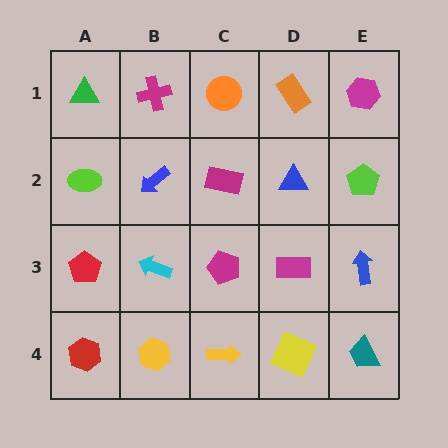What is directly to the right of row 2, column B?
A magenta rectangle.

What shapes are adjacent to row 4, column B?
A cyan arrow (row 3, column B), a red hexagon (row 4, column A), a yellow arrow (row 4, column C).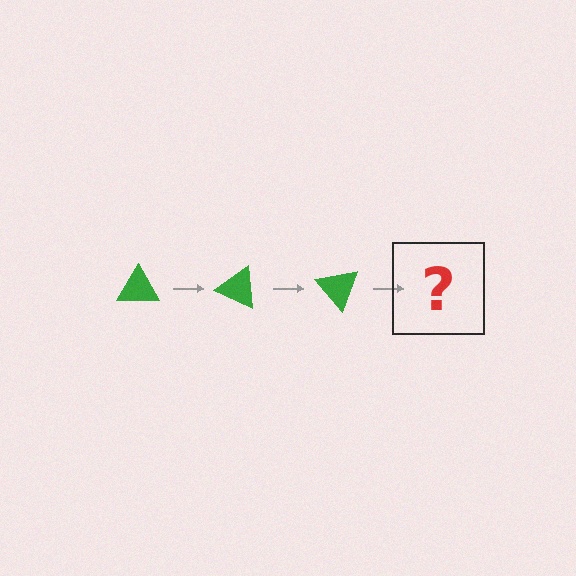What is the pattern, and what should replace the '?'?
The pattern is that the triangle rotates 25 degrees each step. The '?' should be a green triangle rotated 75 degrees.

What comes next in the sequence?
The next element should be a green triangle rotated 75 degrees.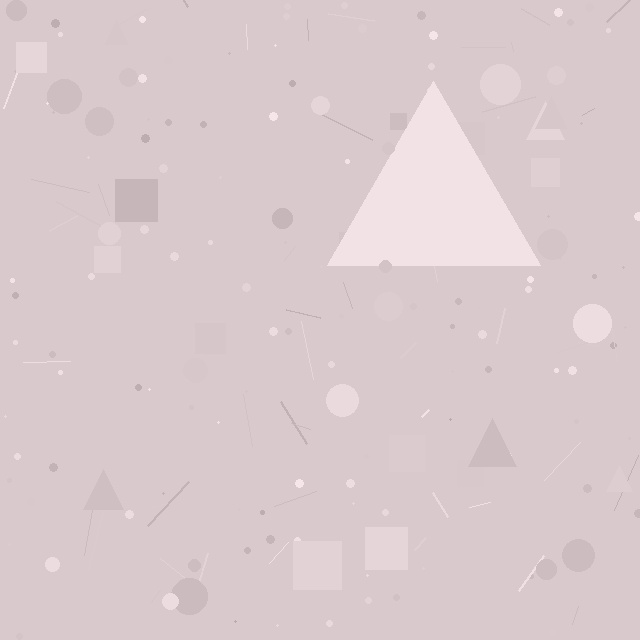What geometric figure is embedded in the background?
A triangle is embedded in the background.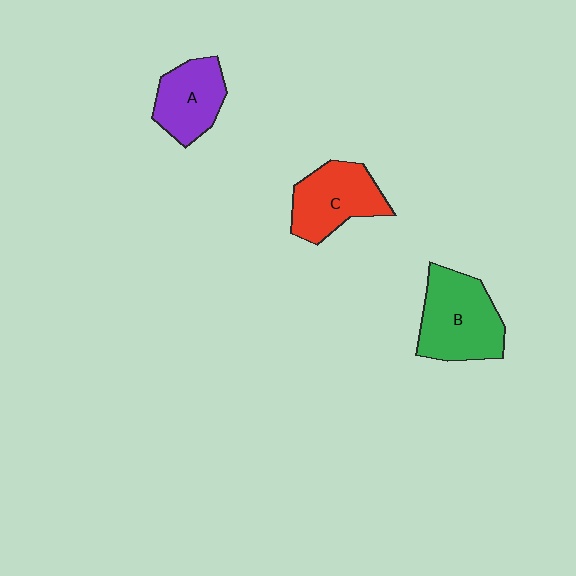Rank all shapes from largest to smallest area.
From largest to smallest: B (green), C (red), A (purple).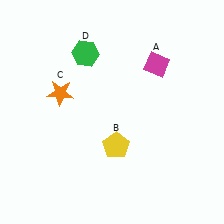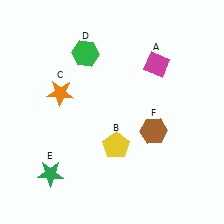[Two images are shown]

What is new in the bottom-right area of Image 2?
A brown hexagon (F) was added in the bottom-right area of Image 2.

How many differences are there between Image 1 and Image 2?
There are 2 differences between the two images.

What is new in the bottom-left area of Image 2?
A green star (E) was added in the bottom-left area of Image 2.